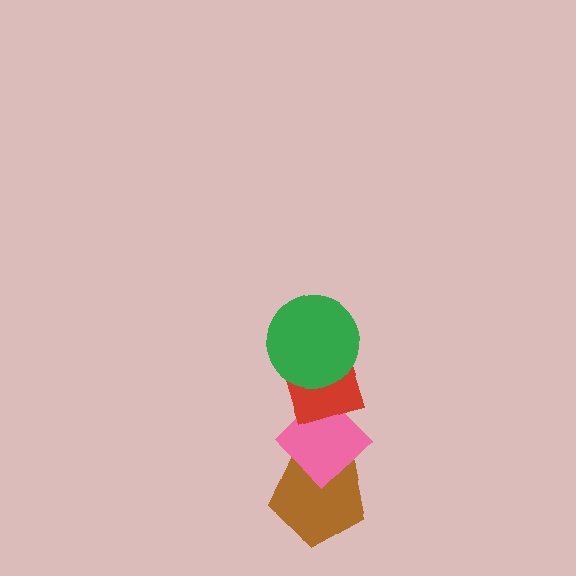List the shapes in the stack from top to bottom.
From top to bottom: the green circle, the red diamond, the pink diamond, the brown pentagon.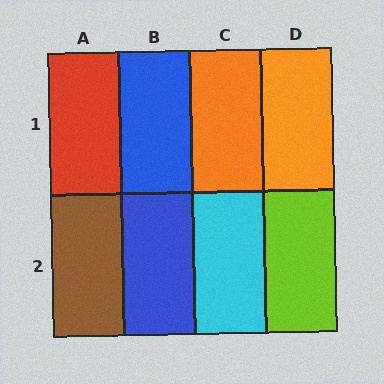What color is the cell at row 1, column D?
Orange.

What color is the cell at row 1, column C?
Orange.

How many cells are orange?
2 cells are orange.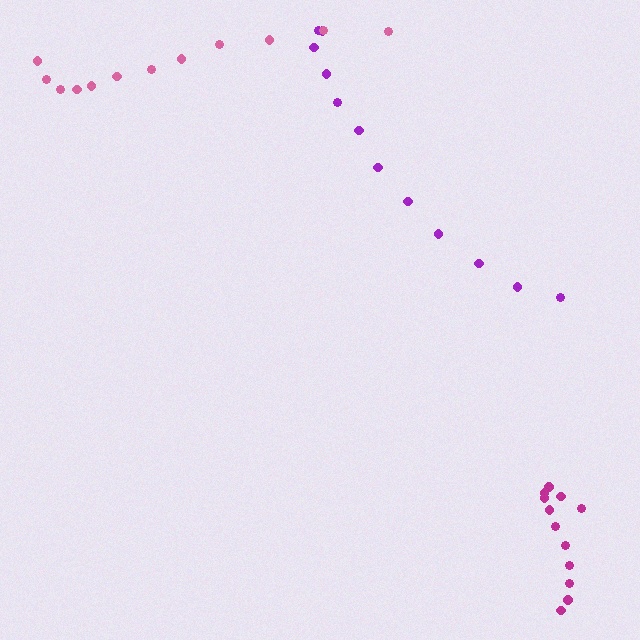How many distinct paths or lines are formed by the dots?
There are 3 distinct paths.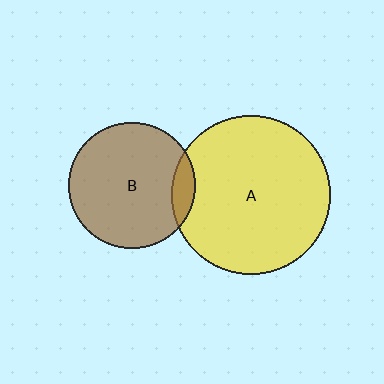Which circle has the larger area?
Circle A (yellow).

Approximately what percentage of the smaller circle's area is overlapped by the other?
Approximately 10%.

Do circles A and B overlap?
Yes.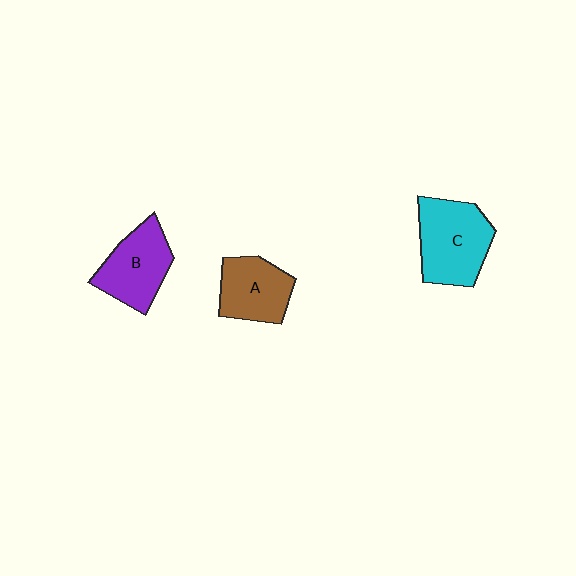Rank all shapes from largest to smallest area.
From largest to smallest: C (cyan), B (purple), A (brown).